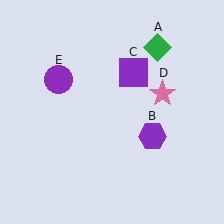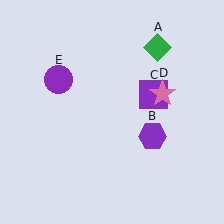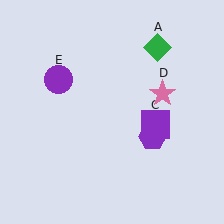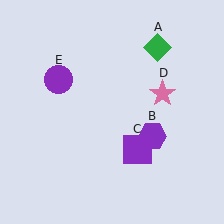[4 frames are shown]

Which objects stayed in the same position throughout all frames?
Green diamond (object A) and purple hexagon (object B) and pink star (object D) and purple circle (object E) remained stationary.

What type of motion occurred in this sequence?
The purple square (object C) rotated clockwise around the center of the scene.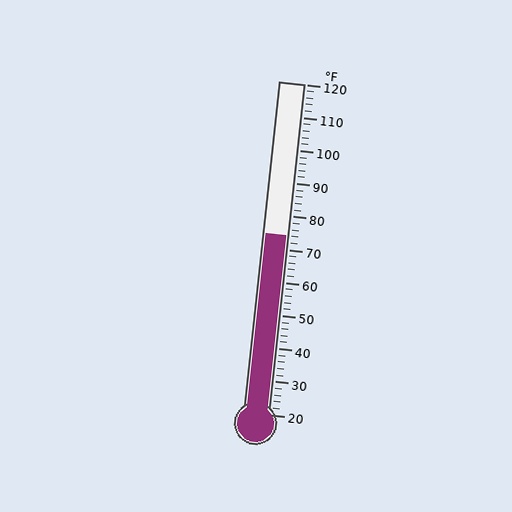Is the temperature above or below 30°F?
The temperature is above 30°F.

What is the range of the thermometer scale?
The thermometer scale ranges from 20°F to 120°F.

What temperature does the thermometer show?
The thermometer shows approximately 74°F.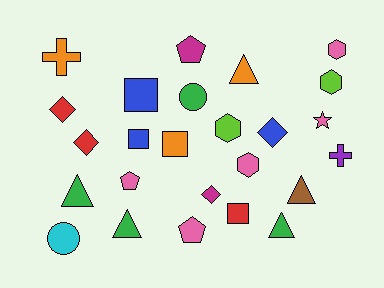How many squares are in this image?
There are 4 squares.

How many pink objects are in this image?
There are 5 pink objects.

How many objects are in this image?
There are 25 objects.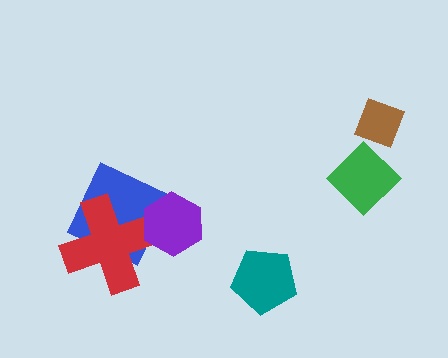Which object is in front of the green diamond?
The brown diamond is in front of the green diamond.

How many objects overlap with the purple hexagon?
2 objects overlap with the purple hexagon.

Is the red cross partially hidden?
Yes, it is partially covered by another shape.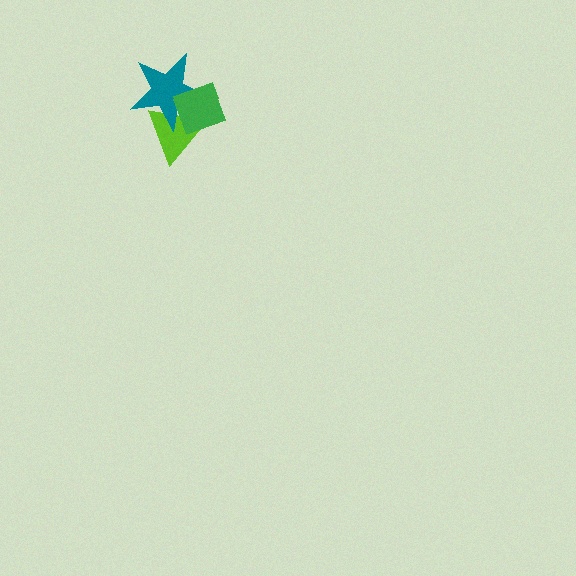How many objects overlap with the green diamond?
2 objects overlap with the green diamond.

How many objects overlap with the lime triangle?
2 objects overlap with the lime triangle.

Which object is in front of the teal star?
The green diamond is in front of the teal star.